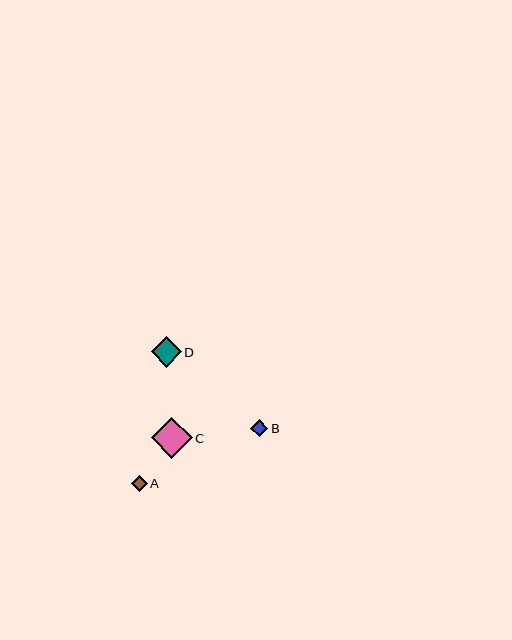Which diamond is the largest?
Diamond C is the largest with a size of approximately 41 pixels.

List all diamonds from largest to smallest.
From largest to smallest: C, D, B, A.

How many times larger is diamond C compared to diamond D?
Diamond C is approximately 1.4 times the size of diamond D.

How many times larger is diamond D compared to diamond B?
Diamond D is approximately 1.7 times the size of diamond B.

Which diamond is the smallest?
Diamond A is the smallest with a size of approximately 16 pixels.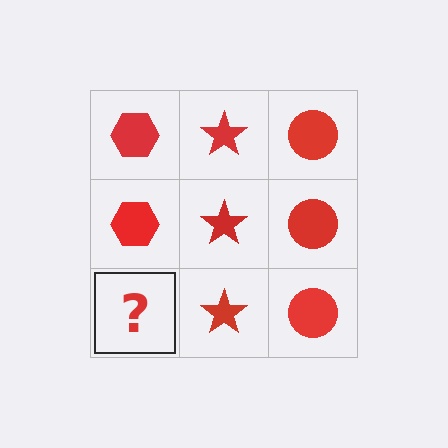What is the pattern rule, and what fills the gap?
The rule is that each column has a consistent shape. The gap should be filled with a red hexagon.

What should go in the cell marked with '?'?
The missing cell should contain a red hexagon.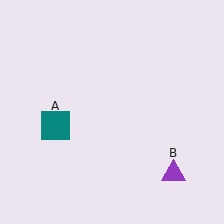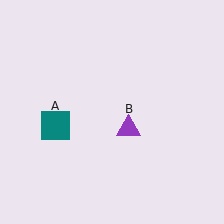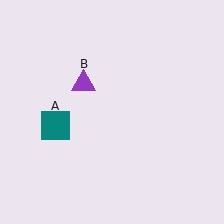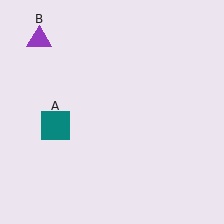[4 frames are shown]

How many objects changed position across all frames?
1 object changed position: purple triangle (object B).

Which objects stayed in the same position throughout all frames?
Teal square (object A) remained stationary.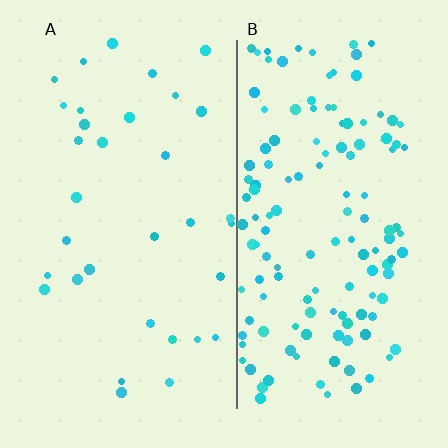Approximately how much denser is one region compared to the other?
Approximately 4.0× — region B over region A.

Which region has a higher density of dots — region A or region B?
B (the right).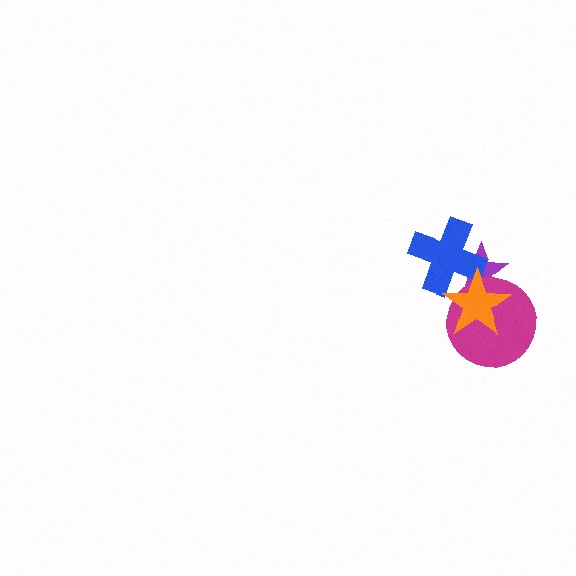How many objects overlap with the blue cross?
2 objects overlap with the blue cross.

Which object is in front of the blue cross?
The orange star is in front of the blue cross.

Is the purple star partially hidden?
Yes, it is partially covered by another shape.